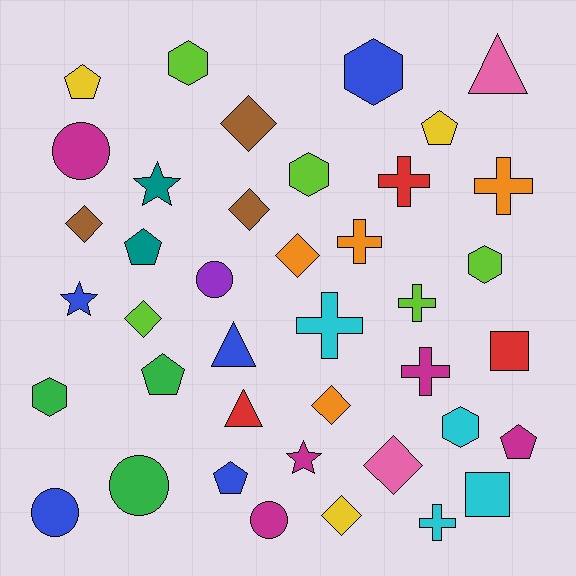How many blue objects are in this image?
There are 5 blue objects.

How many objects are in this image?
There are 40 objects.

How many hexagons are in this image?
There are 6 hexagons.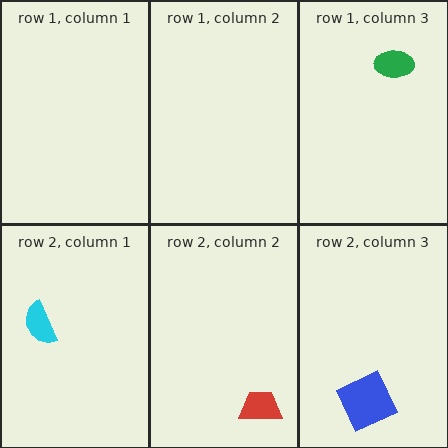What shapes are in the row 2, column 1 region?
The cyan semicircle.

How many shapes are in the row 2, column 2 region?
1.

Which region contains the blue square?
The row 2, column 3 region.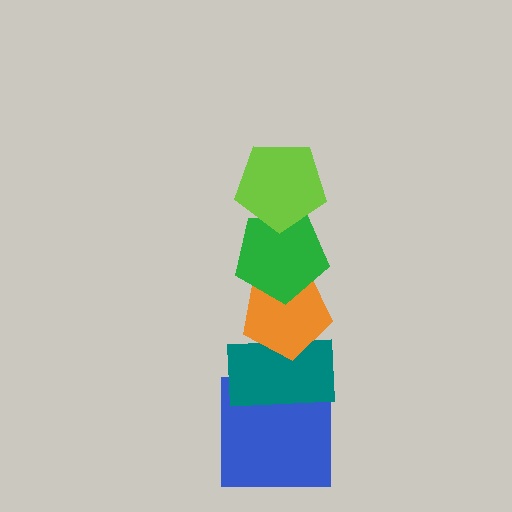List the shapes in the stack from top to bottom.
From top to bottom: the lime pentagon, the green pentagon, the orange pentagon, the teal rectangle, the blue square.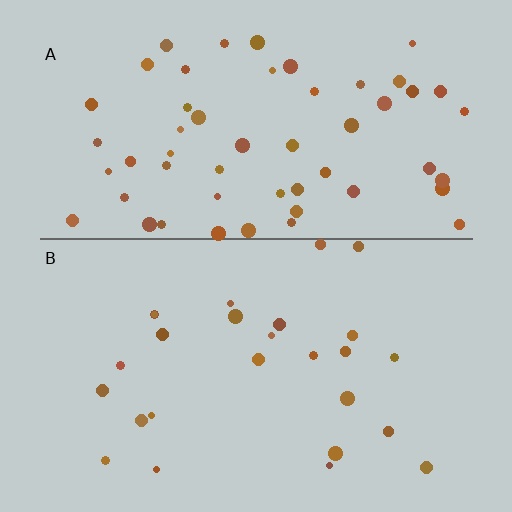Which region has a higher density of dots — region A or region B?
A (the top).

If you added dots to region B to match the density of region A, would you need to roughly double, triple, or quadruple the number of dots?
Approximately double.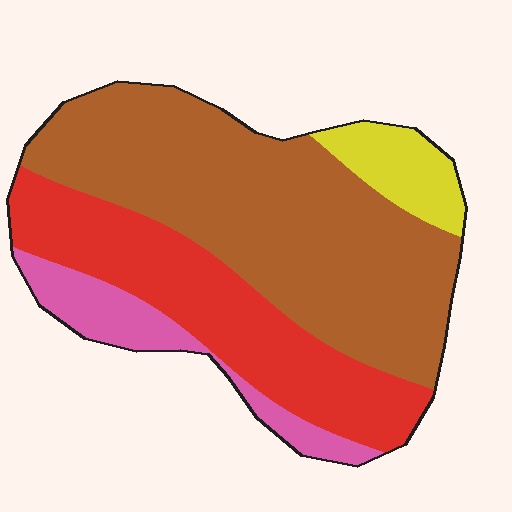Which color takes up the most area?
Brown, at roughly 50%.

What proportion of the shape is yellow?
Yellow covers 8% of the shape.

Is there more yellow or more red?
Red.